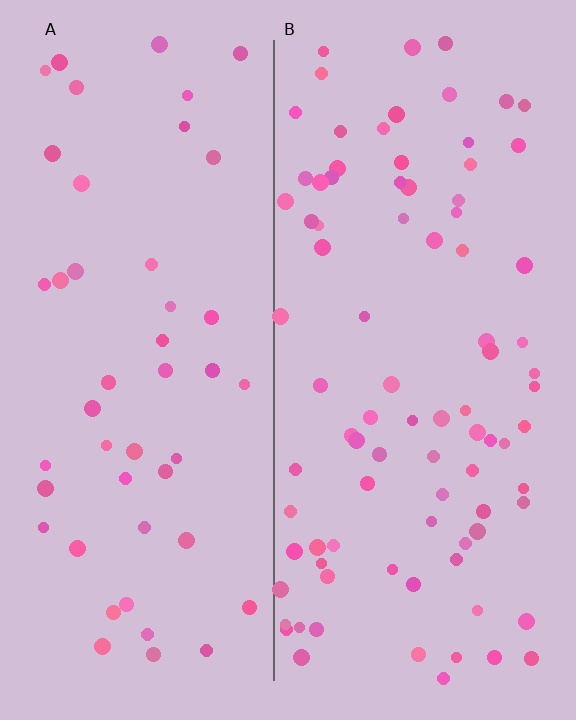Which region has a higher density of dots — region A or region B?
B (the right).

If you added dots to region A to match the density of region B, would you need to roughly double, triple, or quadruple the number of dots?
Approximately double.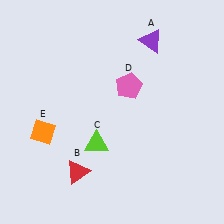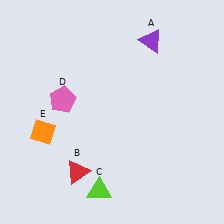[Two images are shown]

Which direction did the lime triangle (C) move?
The lime triangle (C) moved down.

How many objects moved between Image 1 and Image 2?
2 objects moved between the two images.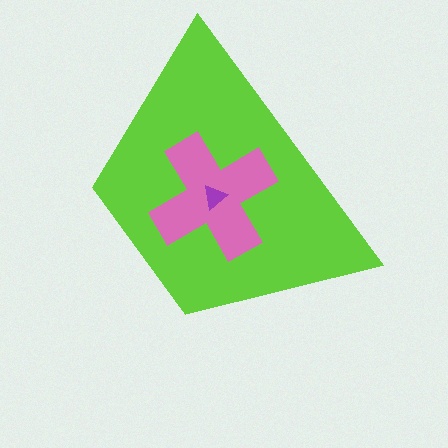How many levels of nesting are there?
3.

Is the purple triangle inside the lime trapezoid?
Yes.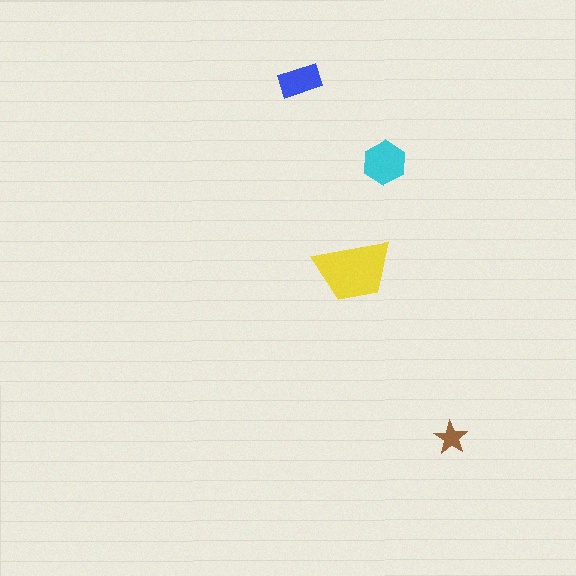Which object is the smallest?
The brown star.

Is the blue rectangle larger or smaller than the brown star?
Larger.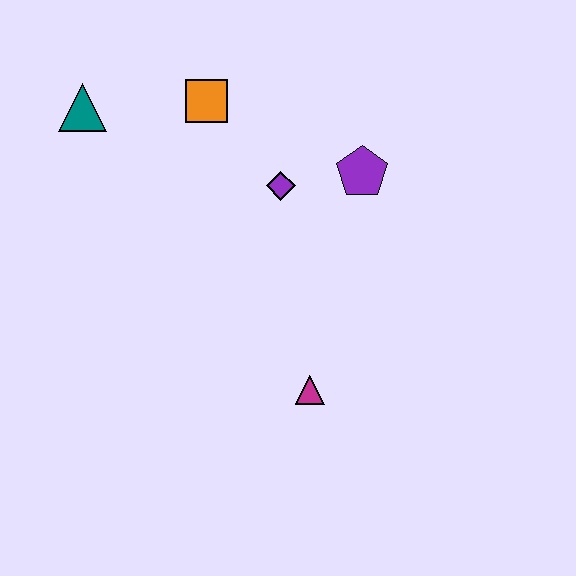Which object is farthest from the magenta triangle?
The teal triangle is farthest from the magenta triangle.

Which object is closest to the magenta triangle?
The purple diamond is closest to the magenta triangle.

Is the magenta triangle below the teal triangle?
Yes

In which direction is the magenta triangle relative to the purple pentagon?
The magenta triangle is below the purple pentagon.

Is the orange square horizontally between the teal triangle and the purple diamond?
Yes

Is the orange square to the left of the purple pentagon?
Yes